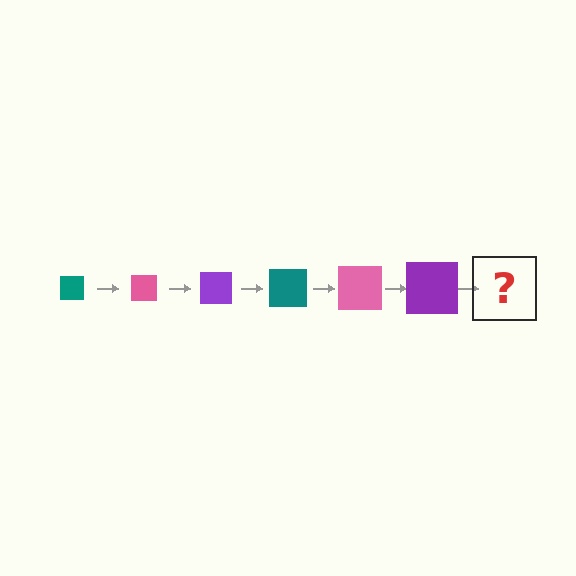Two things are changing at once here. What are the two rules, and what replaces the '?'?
The two rules are that the square grows larger each step and the color cycles through teal, pink, and purple. The '?' should be a teal square, larger than the previous one.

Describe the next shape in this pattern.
It should be a teal square, larger than the previous one.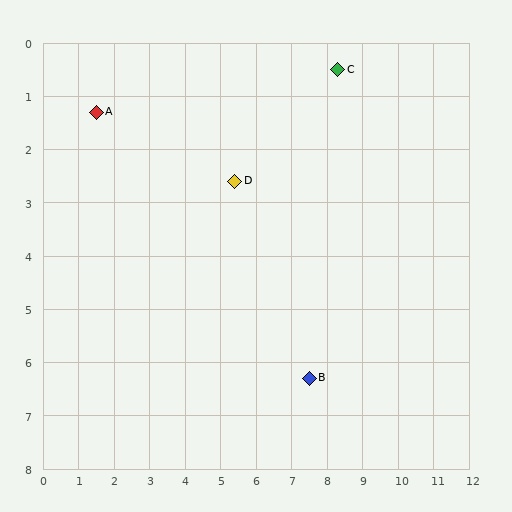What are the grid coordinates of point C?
Point C is at approximately (8.3, 0.5).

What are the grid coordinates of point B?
Point B is at approximately (7.5, 6.3).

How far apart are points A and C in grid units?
Points A and C are about 6.8 grid units apart.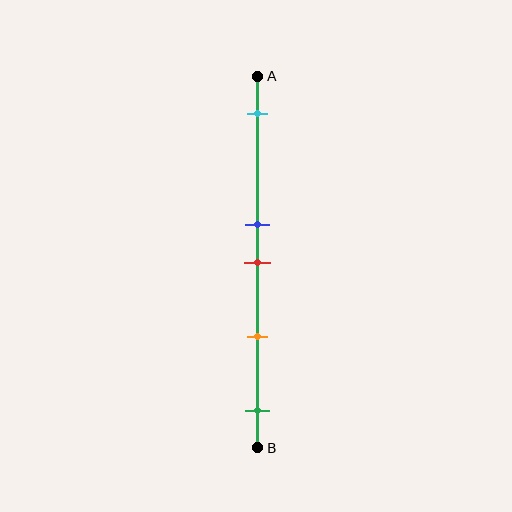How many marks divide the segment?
There are 5 marks dividing the segment.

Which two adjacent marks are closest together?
The blue and red marks are the closest adjacent pair.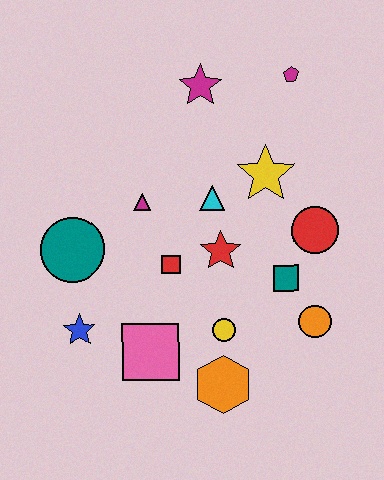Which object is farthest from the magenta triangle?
The orange circle is farthest from the magenta triangle.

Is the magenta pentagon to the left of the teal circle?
No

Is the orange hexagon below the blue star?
Yes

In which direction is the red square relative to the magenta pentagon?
The red square is below the magenta pentagon.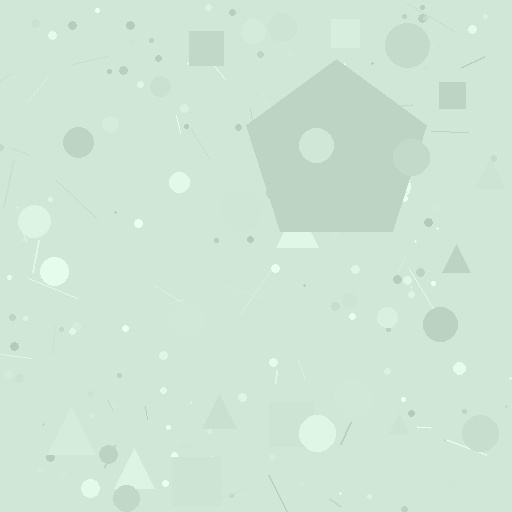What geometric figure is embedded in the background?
A pentagon is embedded in the background.